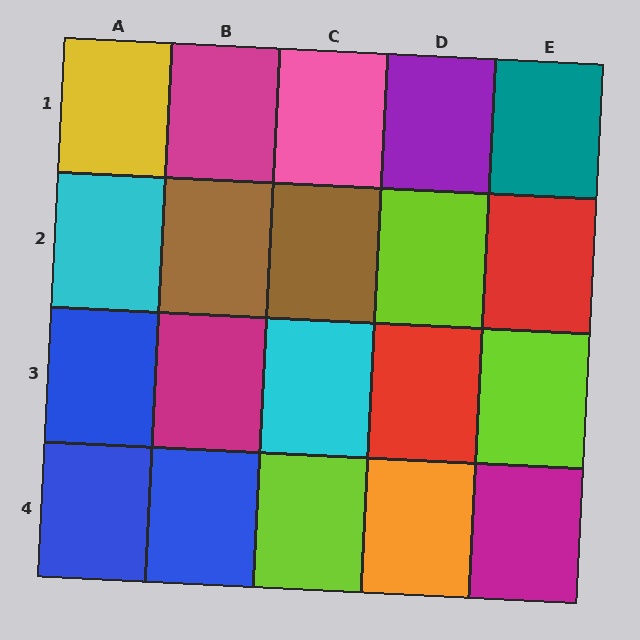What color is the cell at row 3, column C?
Cyan.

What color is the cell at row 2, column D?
Lime.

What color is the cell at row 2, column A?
Cyan.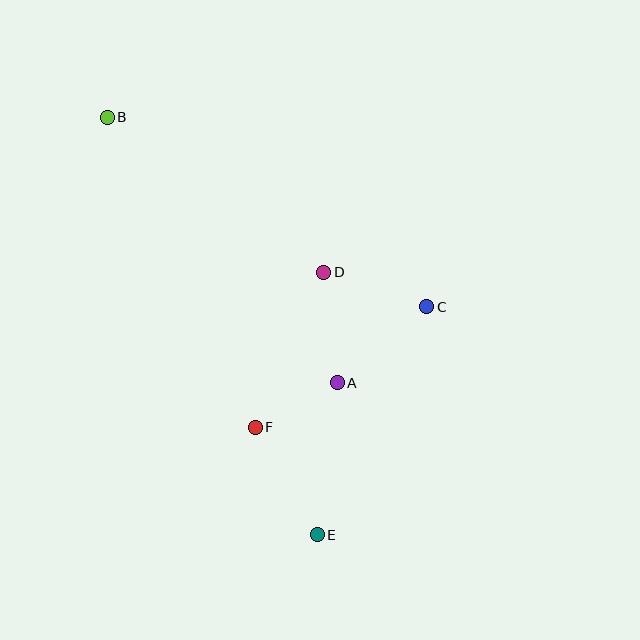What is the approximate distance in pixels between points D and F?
The distance between D and F is approximately 170 pixels.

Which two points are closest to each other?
Points A and F are closest to each other.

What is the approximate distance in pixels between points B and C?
The distance between B and C is approximately 371 pixels.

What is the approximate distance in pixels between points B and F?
The distance between B and F is approximately 344 pixels.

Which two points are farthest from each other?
Points B and E are farthest from each other.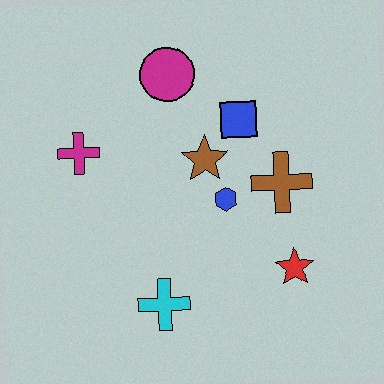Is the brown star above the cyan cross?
Yes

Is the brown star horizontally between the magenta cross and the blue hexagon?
Yes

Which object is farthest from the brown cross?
The magenta cross is farthest from the brown cross.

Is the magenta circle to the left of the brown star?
Yes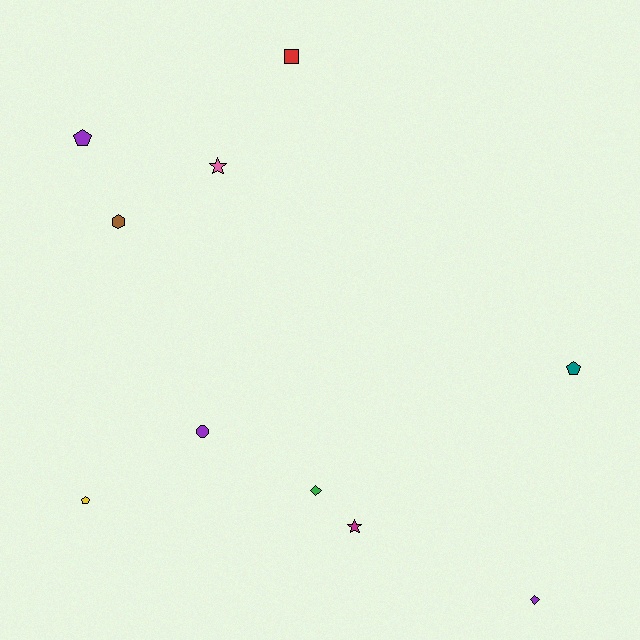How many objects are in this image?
There are 10 objects.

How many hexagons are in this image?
There is 1 hexagon.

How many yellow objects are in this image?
There is 1 yellow object.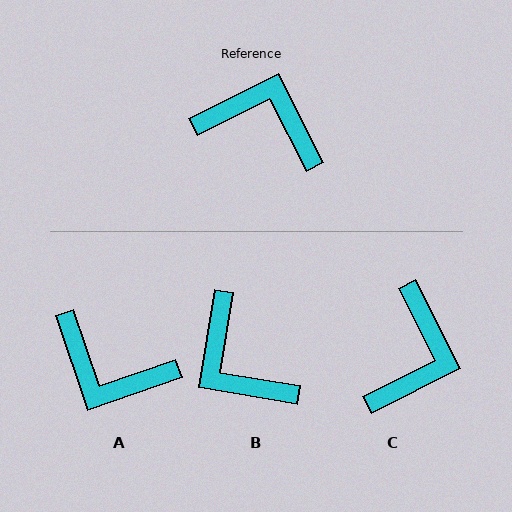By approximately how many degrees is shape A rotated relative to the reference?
Approximately 172 degrees counter-clockwise.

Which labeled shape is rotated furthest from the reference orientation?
A, about 172 degrees away.